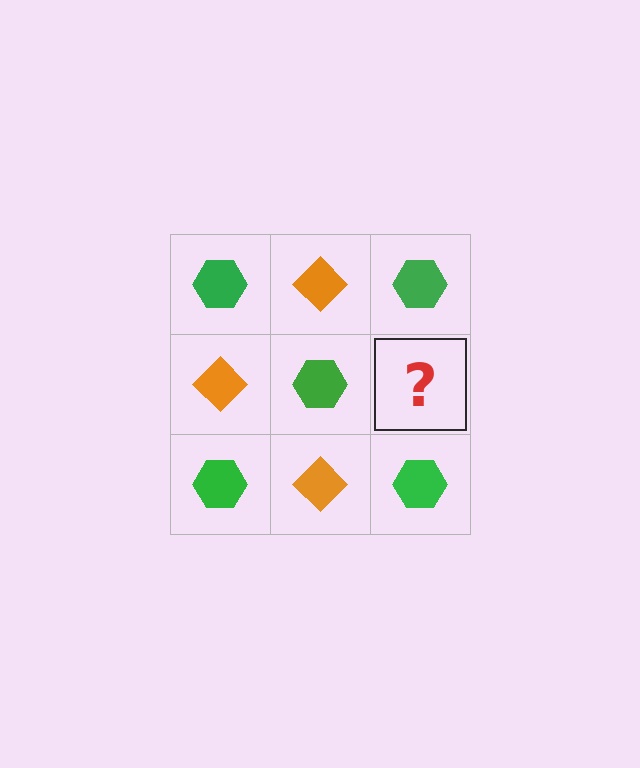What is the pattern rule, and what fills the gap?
The rule is that it alternates green hexagon and orange diamond in a checkerboard pattern. The gap should be filled with an orange diamond.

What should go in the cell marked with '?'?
The missing cell should contain an orange diamond.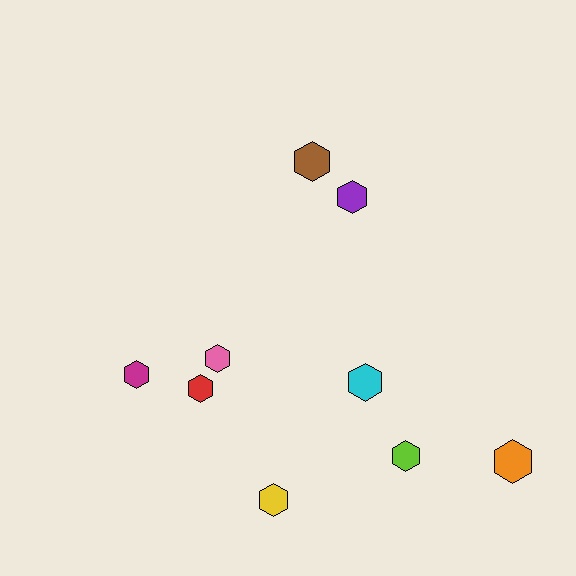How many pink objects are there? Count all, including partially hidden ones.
There is 1 pink object.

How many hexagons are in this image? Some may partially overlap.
There are 9 hexagons.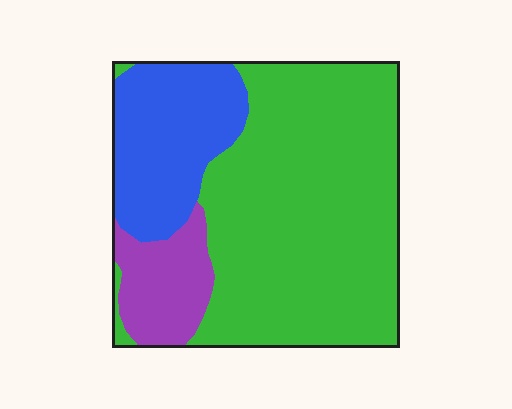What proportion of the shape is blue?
Blue covers 23% of the shape.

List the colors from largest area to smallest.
From largest to smallest: green, blue, purple.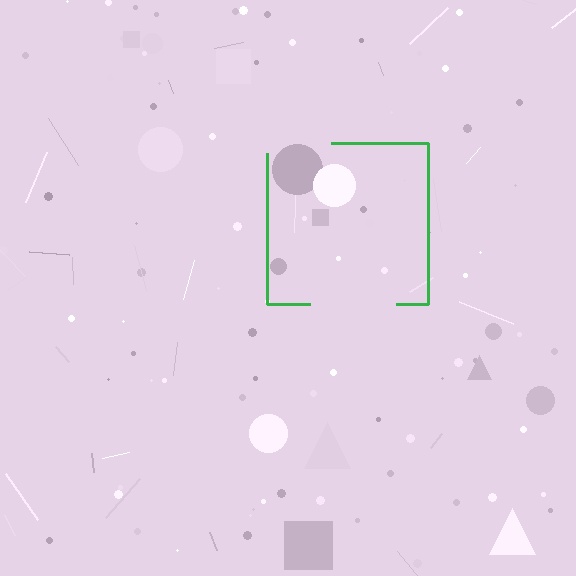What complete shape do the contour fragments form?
The contour fragments form a square.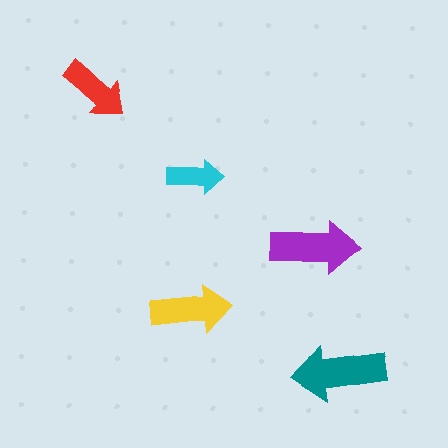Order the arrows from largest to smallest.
the teal one, the purple one, the yellow one, the red one, the cyan one.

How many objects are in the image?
There are 5 objects in the image.